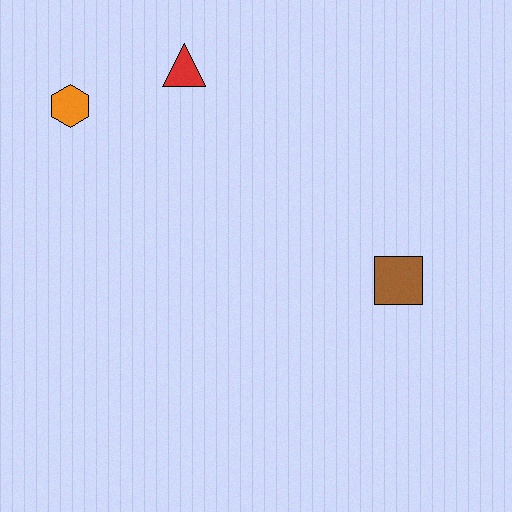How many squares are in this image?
There is 1 square.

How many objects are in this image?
There are 3 objects.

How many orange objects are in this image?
There is 1 orange object.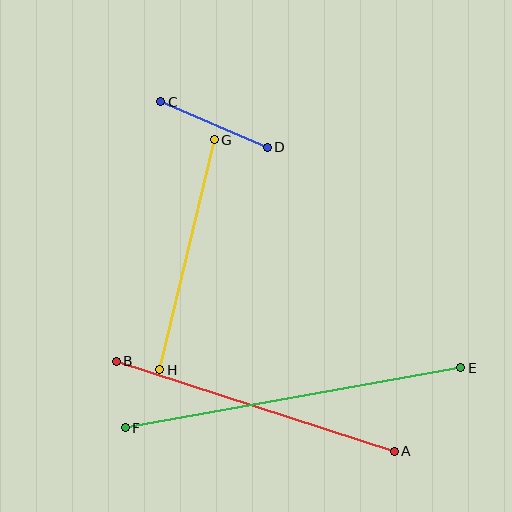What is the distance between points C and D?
The distance is approximately 115 pixels.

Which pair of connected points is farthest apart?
Points E and F are farthest apart.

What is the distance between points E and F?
The distance is approximately 341 pixels.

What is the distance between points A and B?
The distance is approximately 292 pixels.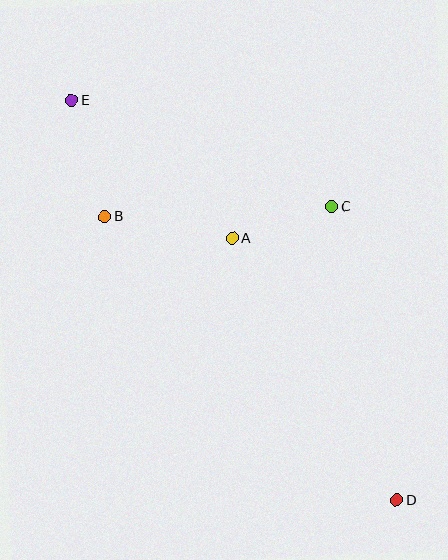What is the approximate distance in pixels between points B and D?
The distance between B and D is approximately 407 pixels.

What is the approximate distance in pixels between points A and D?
The distance between A and D is approximately 309 pixels.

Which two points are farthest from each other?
Points D and E are farthest from each other.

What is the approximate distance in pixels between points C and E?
The distance between C and E is approximately 281 pixels.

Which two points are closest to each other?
Points A and C are closest to each other.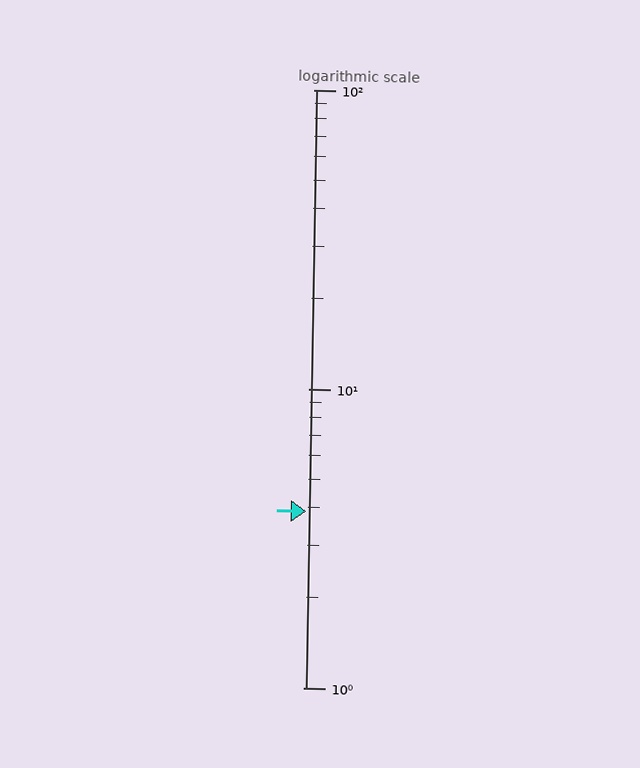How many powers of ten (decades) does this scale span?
The scale spans 2 decades, from 1 to 100.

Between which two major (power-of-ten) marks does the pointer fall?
The pointer is between 1 and 10.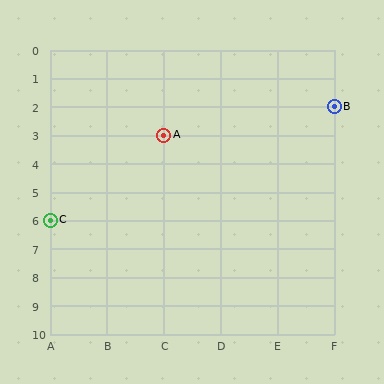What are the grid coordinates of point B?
Point B is at grid coordinates (F, 2).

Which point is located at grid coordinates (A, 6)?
Point C is at (A, 6).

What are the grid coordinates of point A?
Point A is at grid coordinates (C, 3).